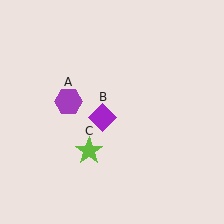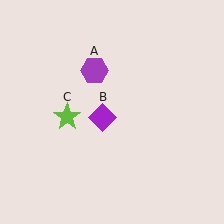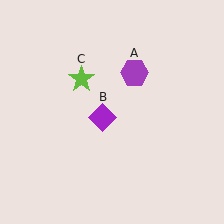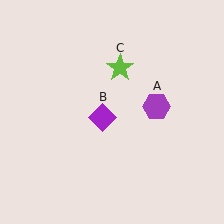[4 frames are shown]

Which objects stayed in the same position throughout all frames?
Purple diamond (object B) remained stationary.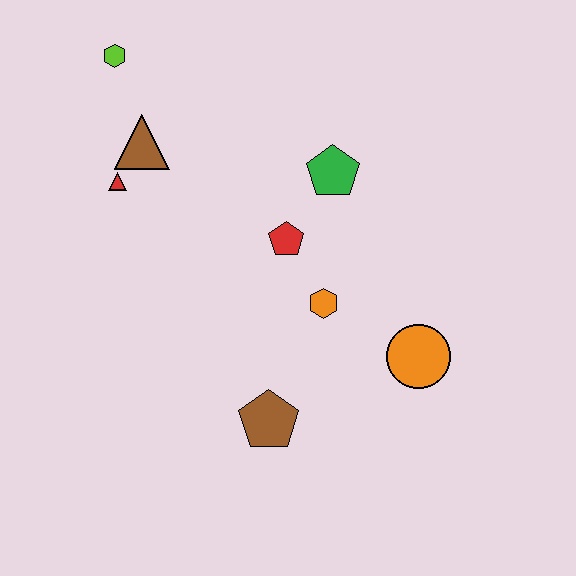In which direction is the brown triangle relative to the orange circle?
The brown triangle is to the left of the orange circle.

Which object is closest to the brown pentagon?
The orange hexagon is closest to the brown pentagon.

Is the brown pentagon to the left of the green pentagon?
Yes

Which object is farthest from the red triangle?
The orange circle is farthest from the red triangle.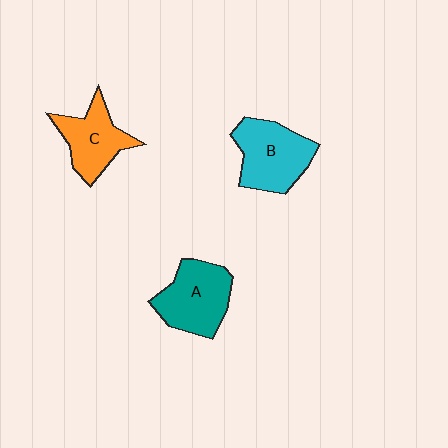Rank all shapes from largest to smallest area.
From largest to smallest: B (cyan), A (teal), C (orange).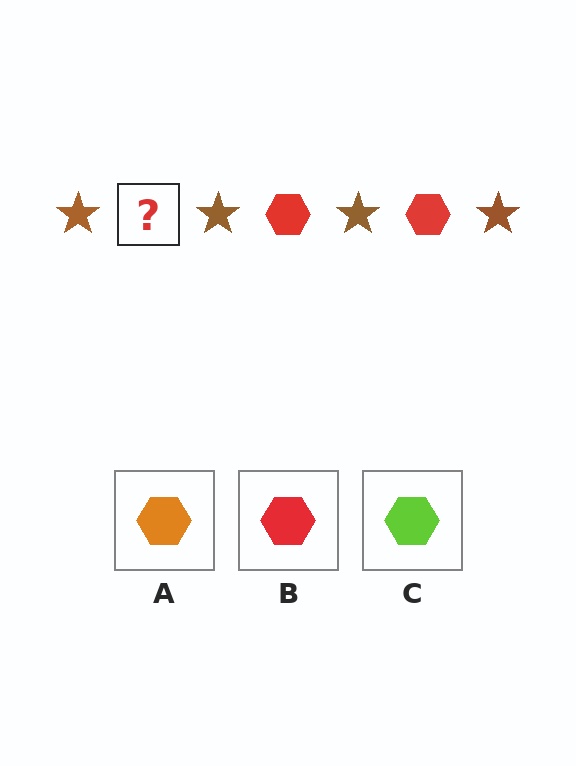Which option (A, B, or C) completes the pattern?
B.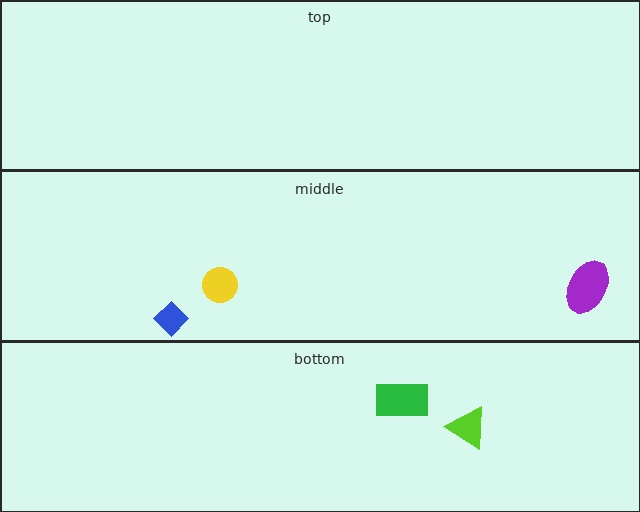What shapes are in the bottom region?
The lime triangle, the green rectangle.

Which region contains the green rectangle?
The bottom region.